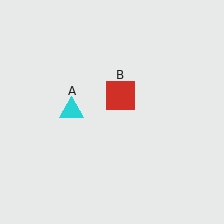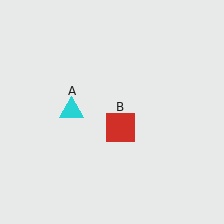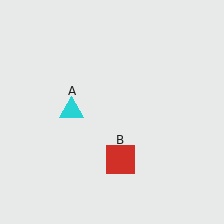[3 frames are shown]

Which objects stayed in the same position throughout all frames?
Cyan triangle (object A) remained stationary.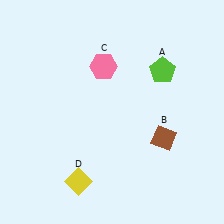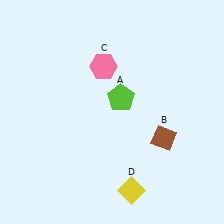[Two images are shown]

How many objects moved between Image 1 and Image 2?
2 objects moved between the two images.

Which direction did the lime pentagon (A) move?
The lime pentagon (A) moved left.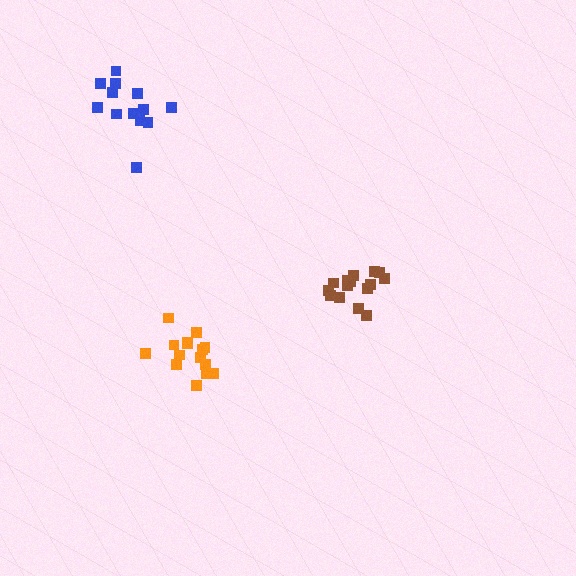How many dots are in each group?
Group 1: 16 dots, Group 2: 15 dots, Group 3: 13 dots (44 total).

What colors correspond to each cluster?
The clusters are colored: brown, orange, blue.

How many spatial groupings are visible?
There are 3 spatial groupings.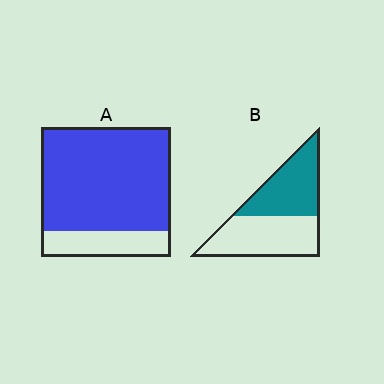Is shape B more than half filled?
Roughly half.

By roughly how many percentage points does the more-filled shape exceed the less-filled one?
By roughly 35 percentage points (A over B).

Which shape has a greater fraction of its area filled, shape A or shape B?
Shape A.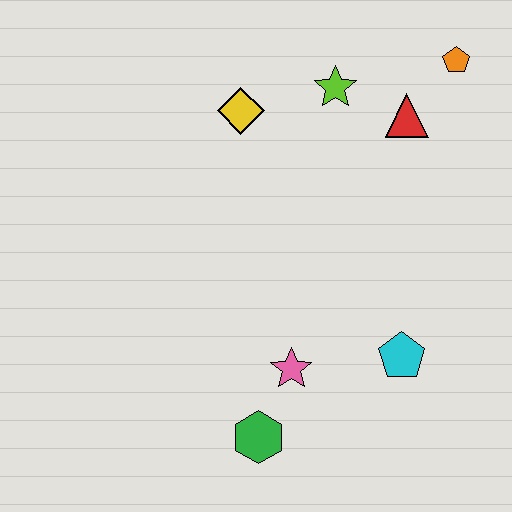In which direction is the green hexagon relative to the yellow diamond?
The green hexagon is below the yellow diamond.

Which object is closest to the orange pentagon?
The red triangle is closest to the orange pentagon.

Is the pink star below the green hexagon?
No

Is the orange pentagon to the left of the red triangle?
No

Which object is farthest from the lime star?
The green hexagon is farthest from the lime star.